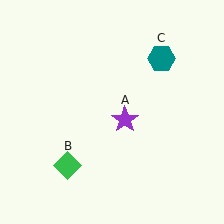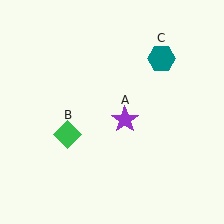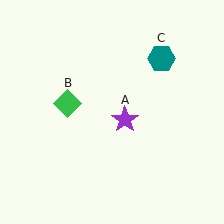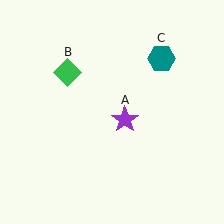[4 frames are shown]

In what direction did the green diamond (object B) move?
The green diamond (object B) moved up.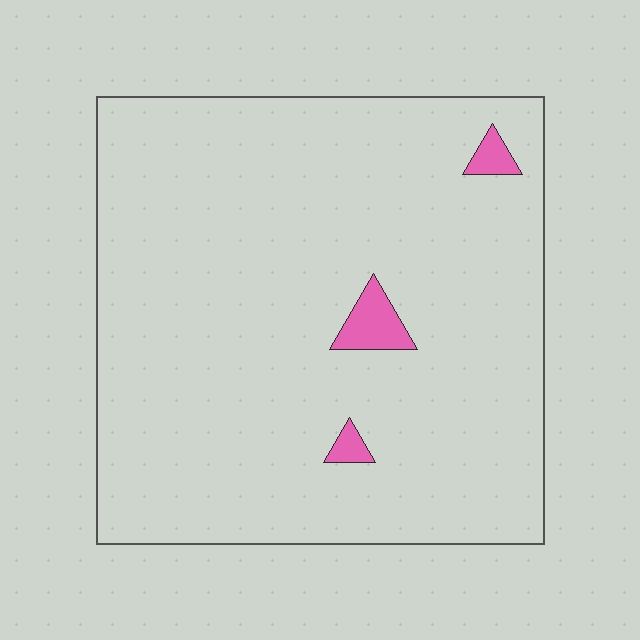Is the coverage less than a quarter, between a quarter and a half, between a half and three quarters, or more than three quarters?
Less than a quarter.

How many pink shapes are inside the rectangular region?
3.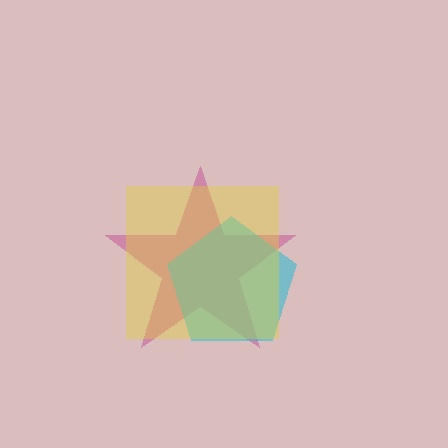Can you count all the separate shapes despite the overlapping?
Yes, there are 3 separate shapes.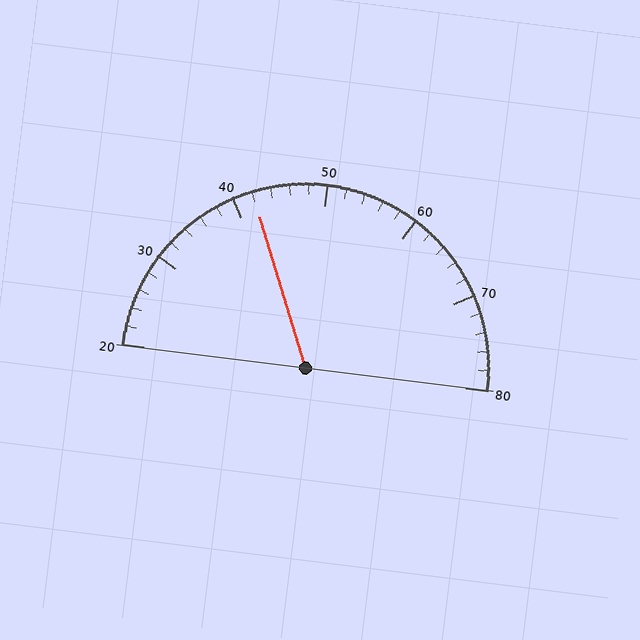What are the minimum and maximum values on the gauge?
The gauge ranges from 20 to 80.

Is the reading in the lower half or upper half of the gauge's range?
The reading is in the lower half of the range (20 to 80).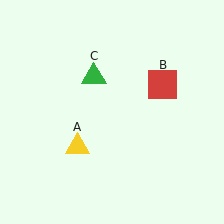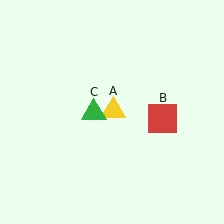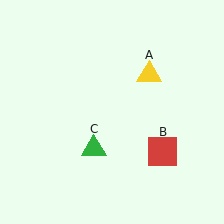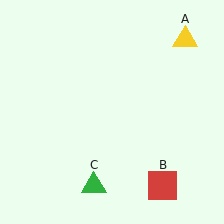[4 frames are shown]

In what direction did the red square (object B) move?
The red square (object B) moved down.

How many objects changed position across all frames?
3 objects changed position: yellow triangle (object A), red square (object B), green triangle (object C).